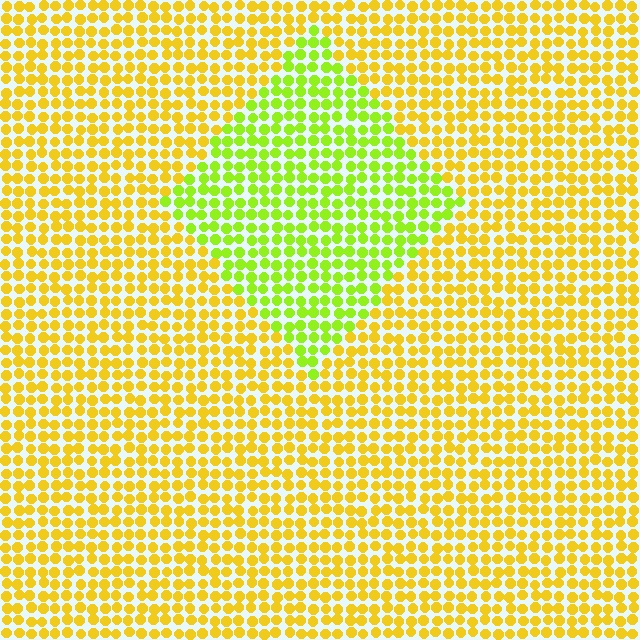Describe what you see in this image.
The image is filled with small yellow elements in a uniform arrangement. A diamond-shaped region is visible where the elements are tinted to a slightly different hue, forming a subtle color boundary.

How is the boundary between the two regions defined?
The boundary is defined purely by a slight shift in hue (about 38 degrees). Spacing, size, and orientation are identical on both sides.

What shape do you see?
I see a diamond.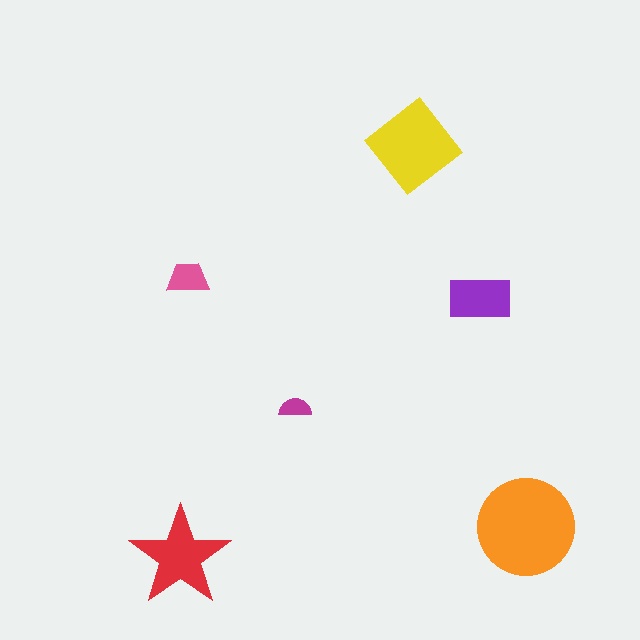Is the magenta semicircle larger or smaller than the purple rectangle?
Smaller.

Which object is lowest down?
The red star is bottommost.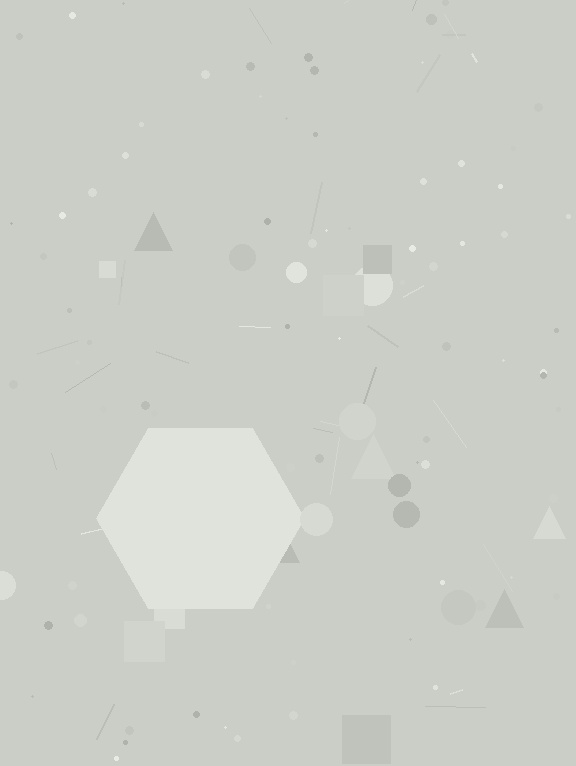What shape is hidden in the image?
A hexagon is hidden in the image.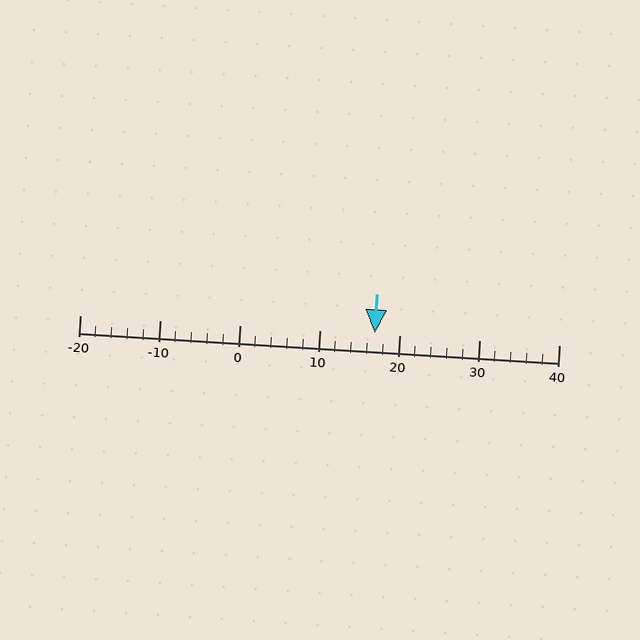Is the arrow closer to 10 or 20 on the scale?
The arrow is closer to 20.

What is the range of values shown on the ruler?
The ruler shows values from -20 to 40.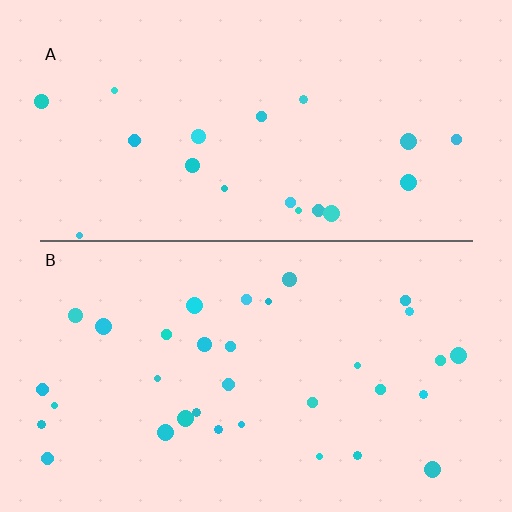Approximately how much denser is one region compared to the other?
Approximately 1.7× — region B over region A.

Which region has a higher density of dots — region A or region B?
B (the bottom).